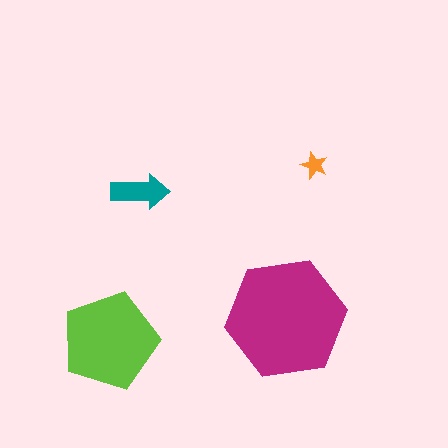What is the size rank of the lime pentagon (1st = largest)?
2nd.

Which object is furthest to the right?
The orange star is rightmost.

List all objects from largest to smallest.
The magenta hexagon, the lime pentagon, the teal arrow, the orange star.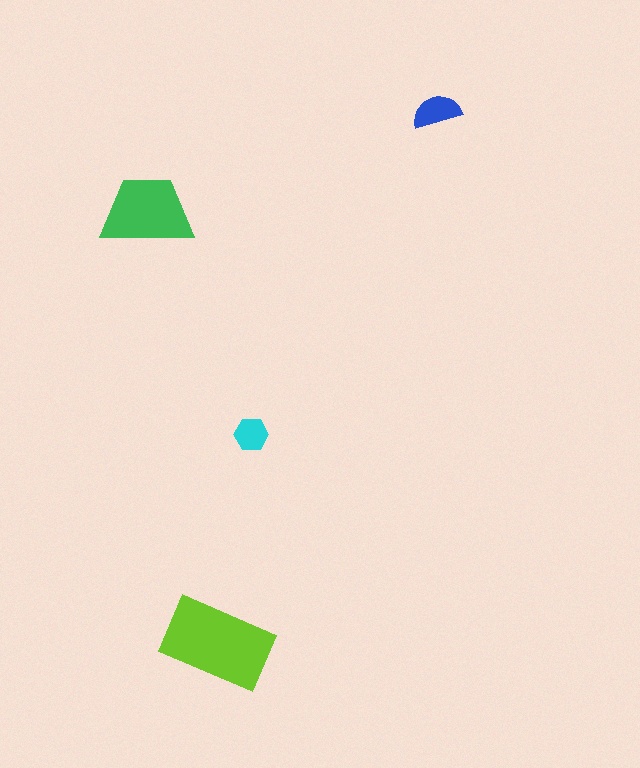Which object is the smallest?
The cyan hexagon.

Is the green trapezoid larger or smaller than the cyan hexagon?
Larger.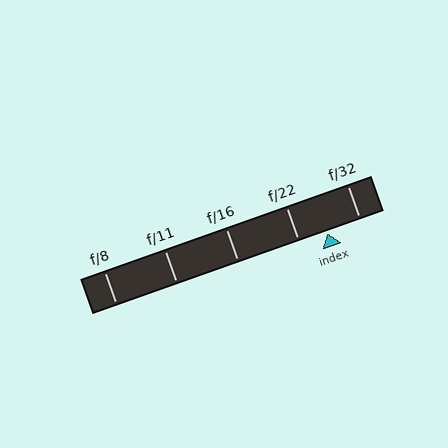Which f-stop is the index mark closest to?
The index mark is closest to f/22.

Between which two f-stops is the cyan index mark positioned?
The index mark is between f/22 and f/32.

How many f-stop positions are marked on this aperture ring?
There are 5 f-stop positions marked.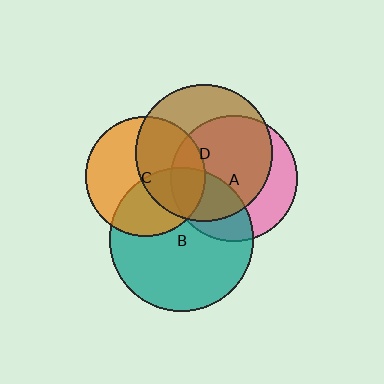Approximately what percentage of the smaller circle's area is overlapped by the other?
Approximately 20%.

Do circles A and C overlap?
Yes.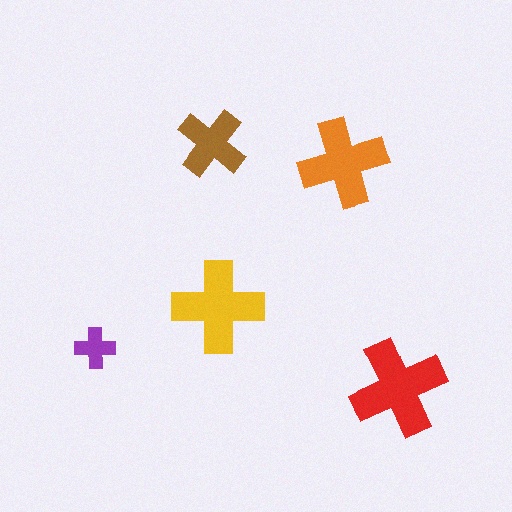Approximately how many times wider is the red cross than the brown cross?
About 1.5 times wider.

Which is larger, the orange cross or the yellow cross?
The yellow one.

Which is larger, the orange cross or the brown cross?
The orange one.